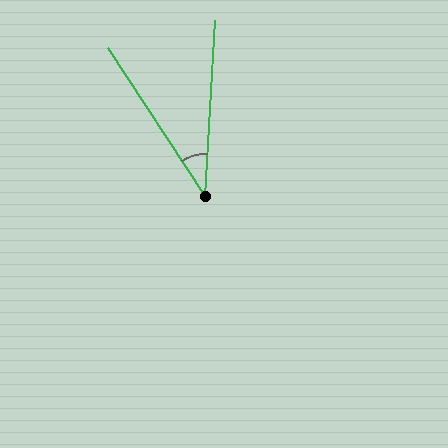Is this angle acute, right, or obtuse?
It is acute.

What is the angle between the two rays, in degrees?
Approximately 36 degrees.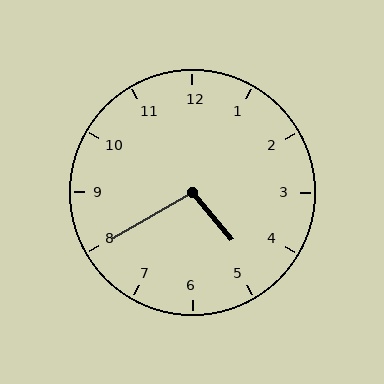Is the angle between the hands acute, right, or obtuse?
It is obtuse.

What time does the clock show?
4:40.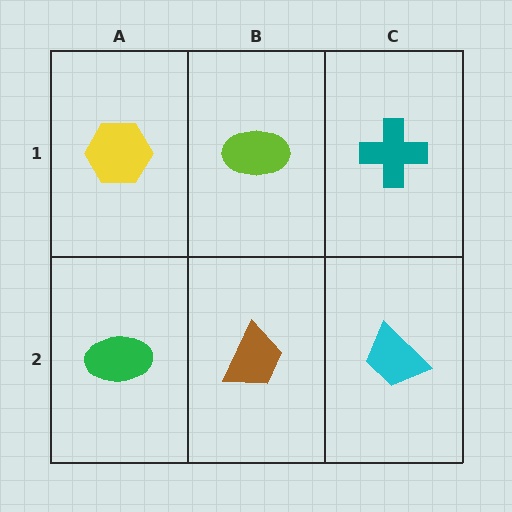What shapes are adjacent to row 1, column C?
A cyan trapezoid (row 2, column C), a lime ellipse (row 1, column B).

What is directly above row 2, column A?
A yellow hexagon.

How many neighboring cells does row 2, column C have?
2.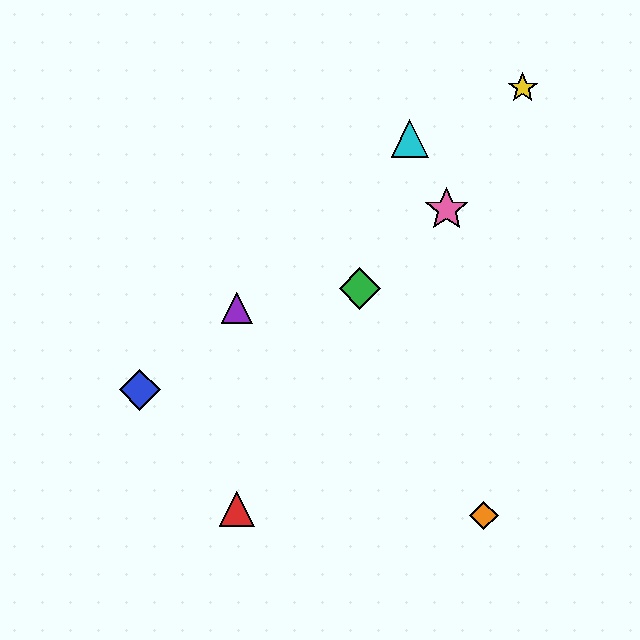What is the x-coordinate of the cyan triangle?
The cyan triangle is at x≈410.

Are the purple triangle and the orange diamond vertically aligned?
No, the purple triangle is at x≈237 and the orange diamond is at x≈484.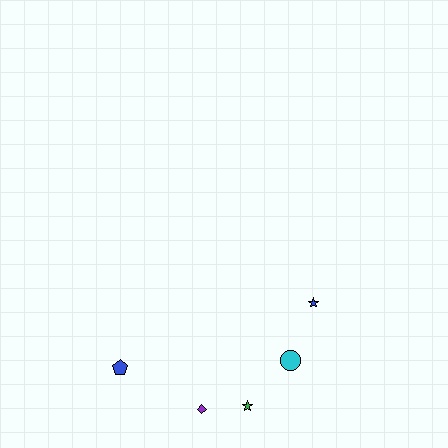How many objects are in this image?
There are 5 objects.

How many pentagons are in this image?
There is 1 pentagon.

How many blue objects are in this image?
There are 2 blue objects.